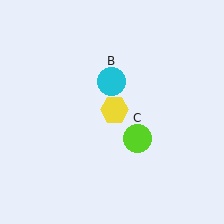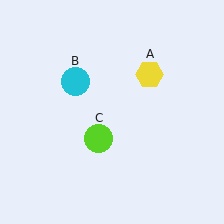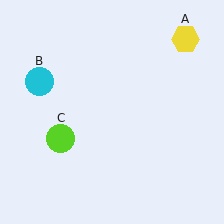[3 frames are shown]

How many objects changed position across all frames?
3 objects changed position: yellow hexagon (object A), cyan circle (object B), lime circle (object C).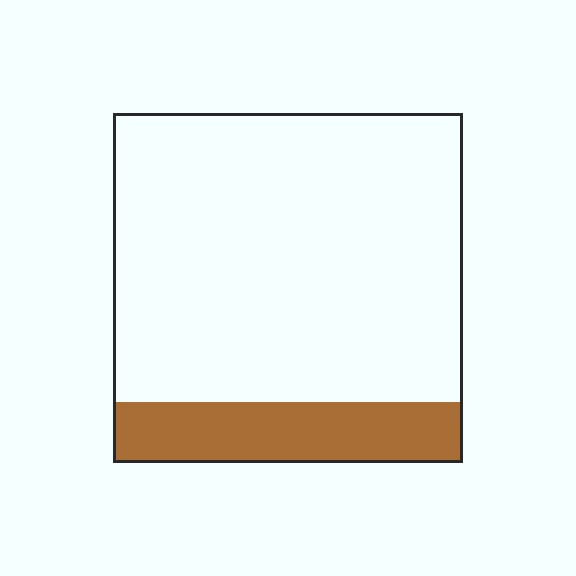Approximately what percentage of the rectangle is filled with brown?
Approximately 15%.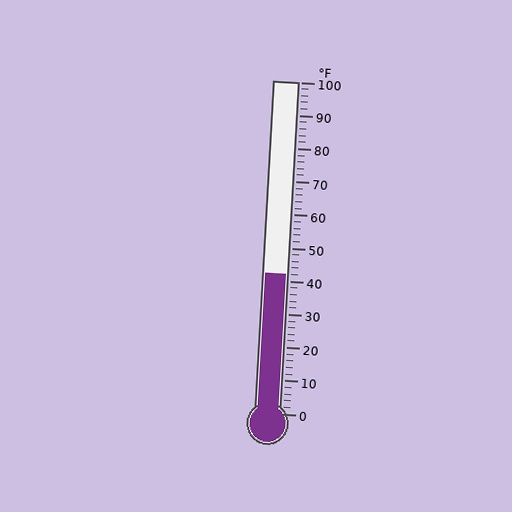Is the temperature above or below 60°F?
The temperature is below 60°F.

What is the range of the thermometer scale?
The thermometer scale ranges from 0°F to 100°F.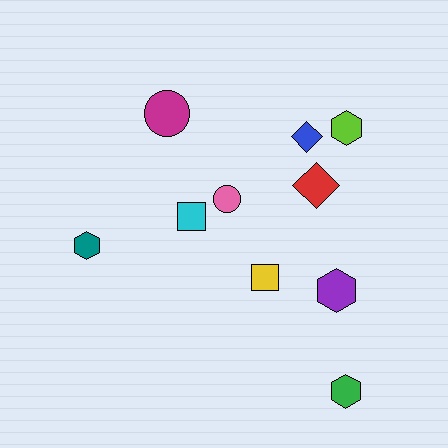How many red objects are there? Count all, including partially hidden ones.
There is 1 red object.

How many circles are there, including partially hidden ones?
There are 2 circles.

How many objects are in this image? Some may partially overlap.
There are 10 objects.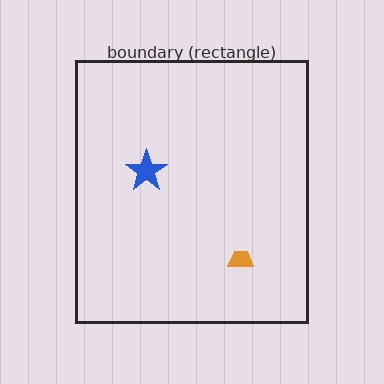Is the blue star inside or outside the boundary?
Inside.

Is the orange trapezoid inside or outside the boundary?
Inside.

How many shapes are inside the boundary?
2 inside, 0 outside.